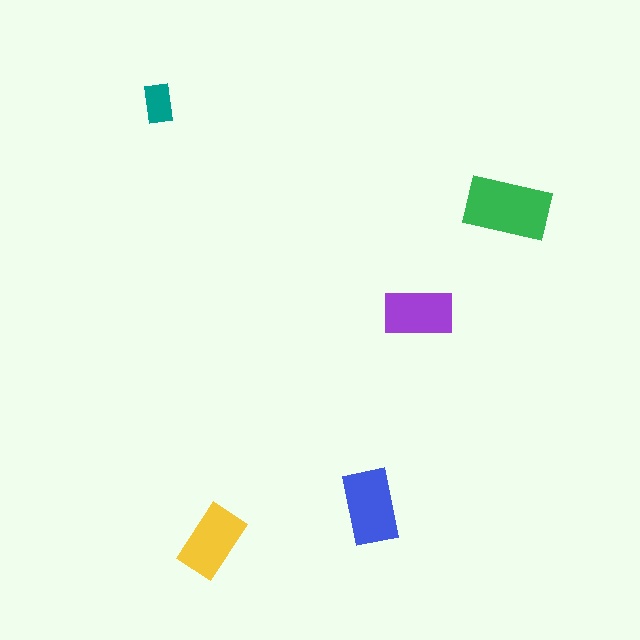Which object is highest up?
The teal rectangle is topmost.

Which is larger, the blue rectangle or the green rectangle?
The green one.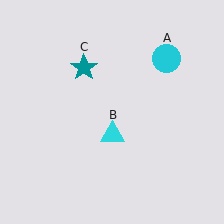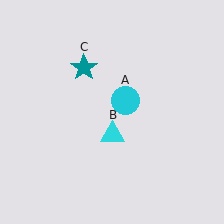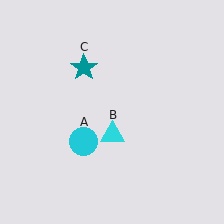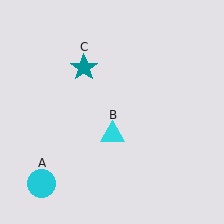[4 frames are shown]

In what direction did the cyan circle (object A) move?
The cyan circle (object A) moved down and to the left.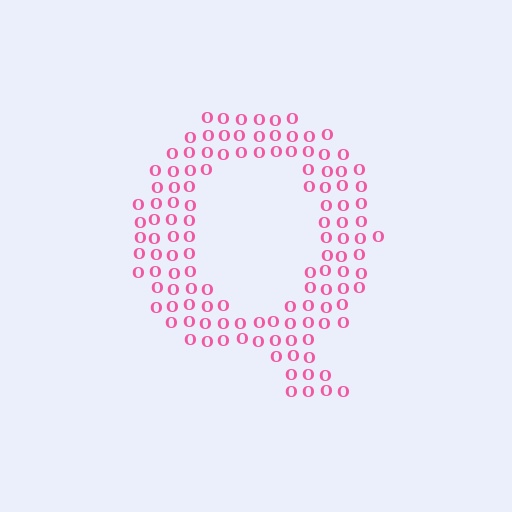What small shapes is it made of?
It is made of small letter O's.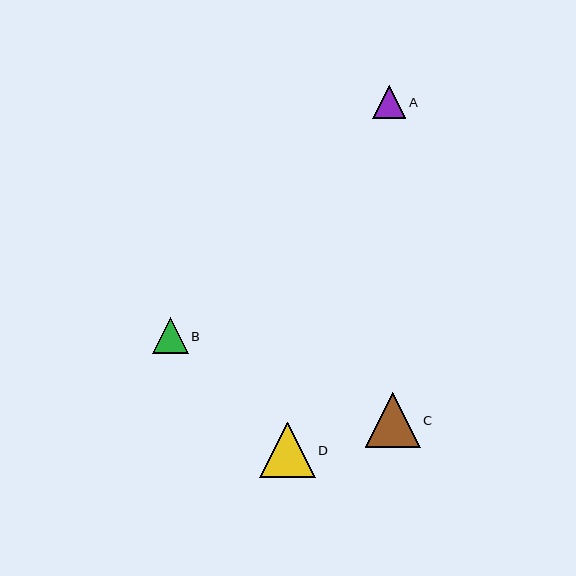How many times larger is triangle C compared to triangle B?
Triangle C is approximately 1.5 times the size of triangle B.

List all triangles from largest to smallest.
From largest to smallest: D, C, B, A.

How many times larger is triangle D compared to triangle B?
Triangle D is approximately 1.6 times the size of triangle B.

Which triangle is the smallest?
Triangle A is the smallest with a size of approximately 33 pixels.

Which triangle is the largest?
Triangle D is the largest with a size of approximately 56 pixels.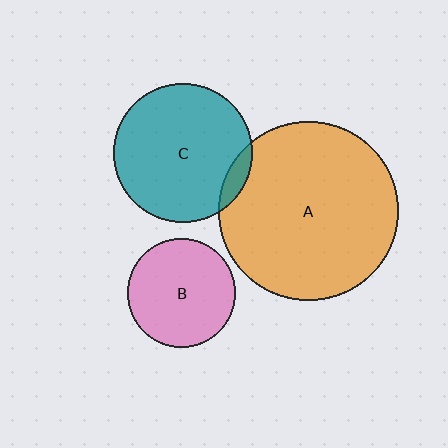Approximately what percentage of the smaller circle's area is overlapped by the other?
Approximately 5%.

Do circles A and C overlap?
Yes.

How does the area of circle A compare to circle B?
Approximately 2.7 times.